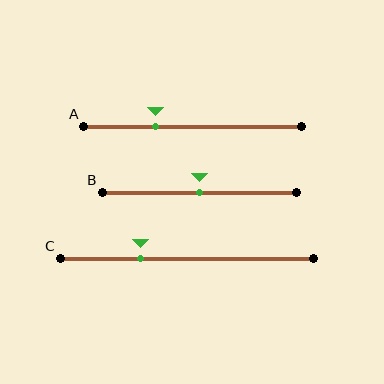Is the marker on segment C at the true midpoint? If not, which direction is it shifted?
No, the marker on segment C is shifted to the left by about 18% of the segment length.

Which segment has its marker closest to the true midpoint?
Segment B has its marker closest to the true midpoint.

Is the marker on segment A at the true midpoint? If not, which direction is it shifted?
No, the marker on segment A is shifted to the left by about 17% of the segment length.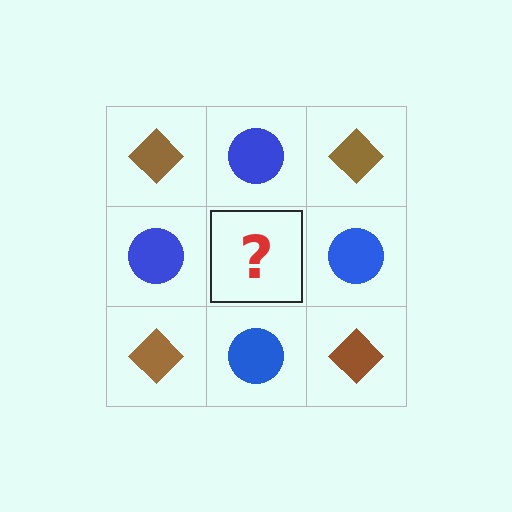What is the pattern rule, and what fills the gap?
The rule is that it alternates brown diamond and blue circle in a checkerboard pattern. The gap should be filled with a brown diamond.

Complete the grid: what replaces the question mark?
The question mark should be replaced with a brown diamond.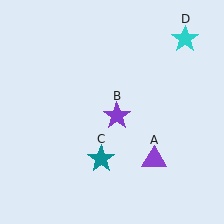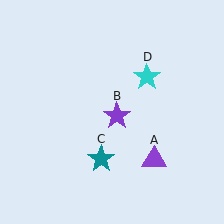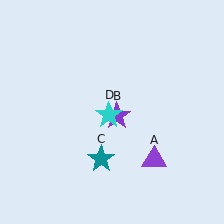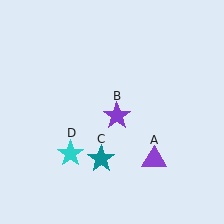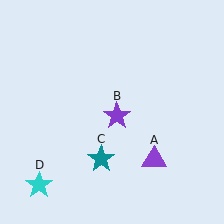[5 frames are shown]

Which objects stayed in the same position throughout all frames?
Purple triangle (object A) and purple star (object B) and teal star (object C) remained stationary.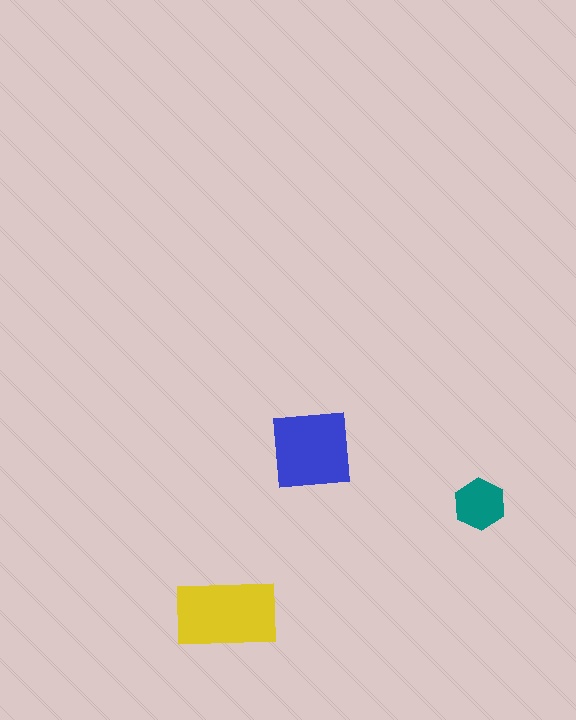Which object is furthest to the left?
The yellow rectangle is leftmost.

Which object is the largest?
The yellow rectangle.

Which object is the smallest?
The teal hexagon.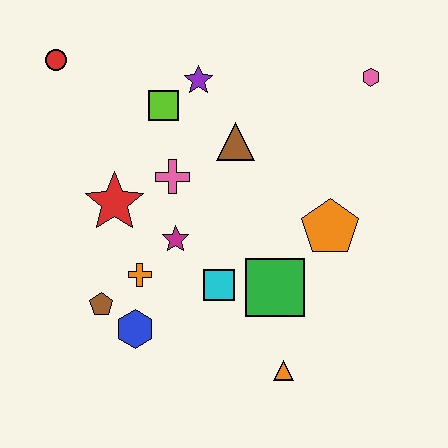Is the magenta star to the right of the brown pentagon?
Yes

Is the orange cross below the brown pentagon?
No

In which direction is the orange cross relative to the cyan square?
The orange cross is to the left of the cyan square.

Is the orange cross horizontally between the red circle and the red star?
No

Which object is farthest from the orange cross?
The pink hexagon is farthest from the orange cross.